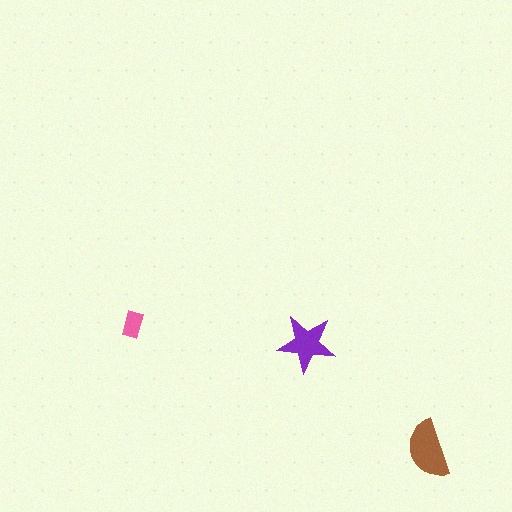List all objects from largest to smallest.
The brown semicircle, the purple star, the pink rectangle.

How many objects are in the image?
There are 3 objects in the image.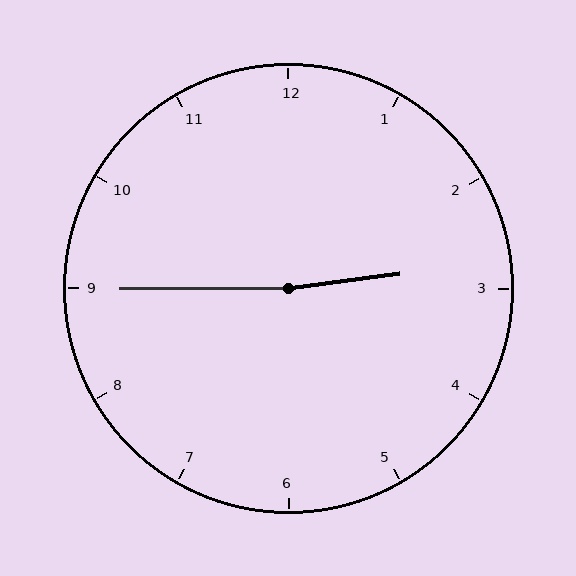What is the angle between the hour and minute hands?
Approximately 172 degrees.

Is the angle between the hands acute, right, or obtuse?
It is obtuse.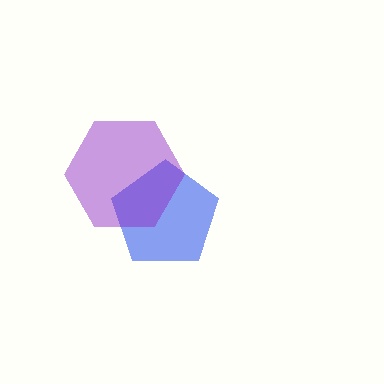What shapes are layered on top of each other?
The layered shapes are: a blue pentagon, a purple hexagon.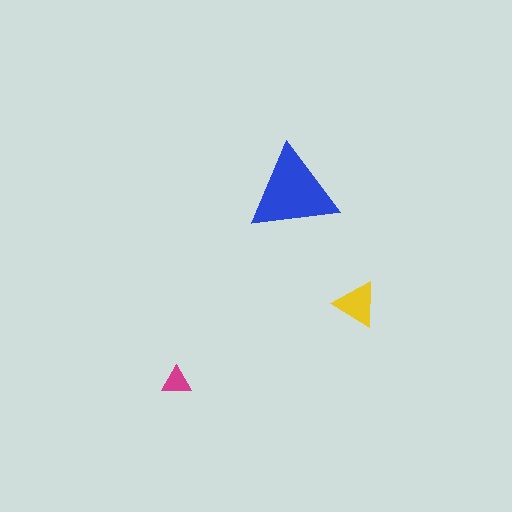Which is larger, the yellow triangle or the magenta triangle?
The yellow one.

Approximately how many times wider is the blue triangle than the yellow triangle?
About 2 times wider.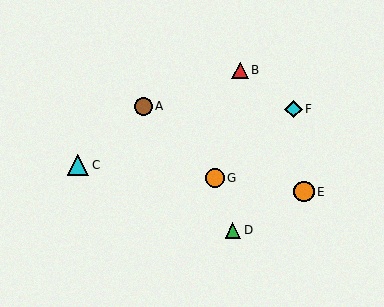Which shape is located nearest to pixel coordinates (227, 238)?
The green triangle (labeled D) at (233, 230) is nearest to that location.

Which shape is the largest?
The cyan triangle (labeled C) is the largest.